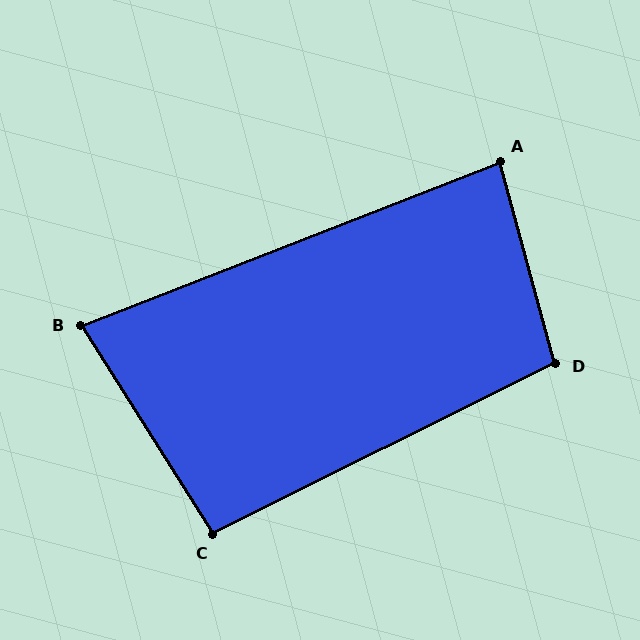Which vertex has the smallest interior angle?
B, at approximately 79 degrees.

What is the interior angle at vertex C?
Approximately 96 degrees (obtuse).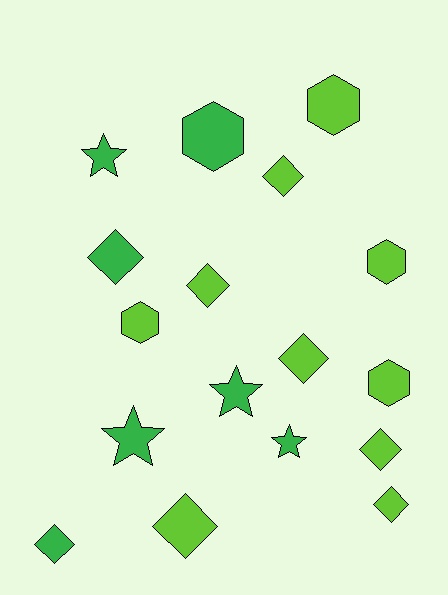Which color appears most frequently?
Lime, with 10 objects.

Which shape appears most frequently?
Diamond, with 8 objects.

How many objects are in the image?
There are 17 objects.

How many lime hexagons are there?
There are 4 lime hexagons.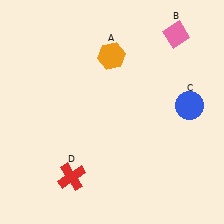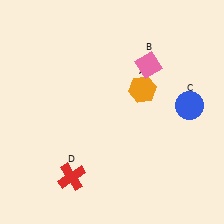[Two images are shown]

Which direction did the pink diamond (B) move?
The pink diamond (B) moved down.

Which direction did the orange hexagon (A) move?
The orange hexagon (A) moved down.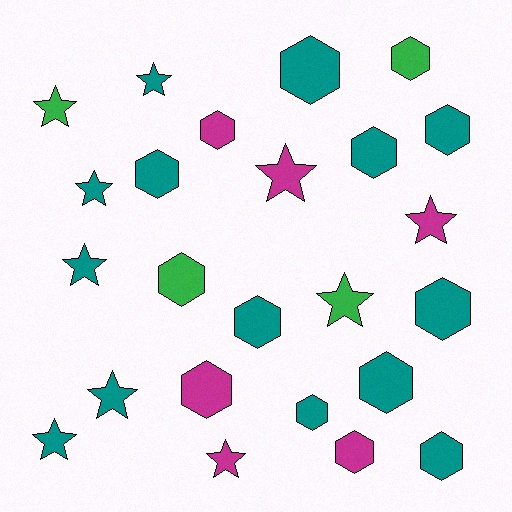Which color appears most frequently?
Teal, with 14 objects.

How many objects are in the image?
There are 24 objects.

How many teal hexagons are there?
There are 9 teal hexagons.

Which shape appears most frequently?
Hexagon, with 14 objects.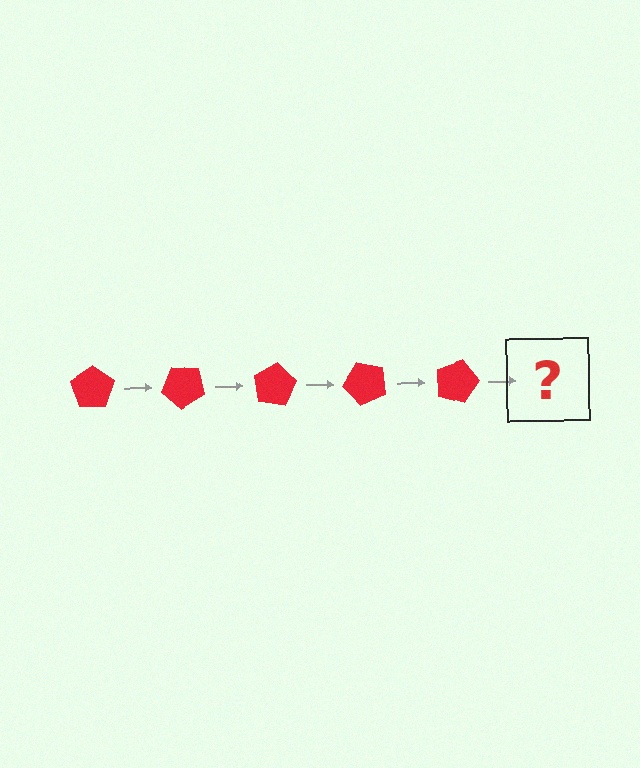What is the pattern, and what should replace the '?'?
The pattern is that the pentagon rotates 40 degrees each step. The '?' should be a red pentagon rotated 200 degrees.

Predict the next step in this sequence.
The next step is a red pentagon rotated 200 degrees.